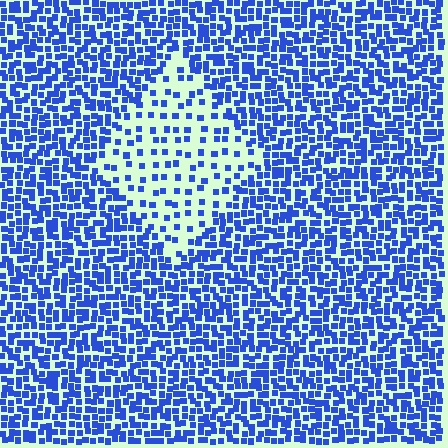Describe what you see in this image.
The image contains small blue elements arranged at two different densities. A diamond-shaped region is visible where the elements are less densely packed than the surrounding area.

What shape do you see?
I see a diamond.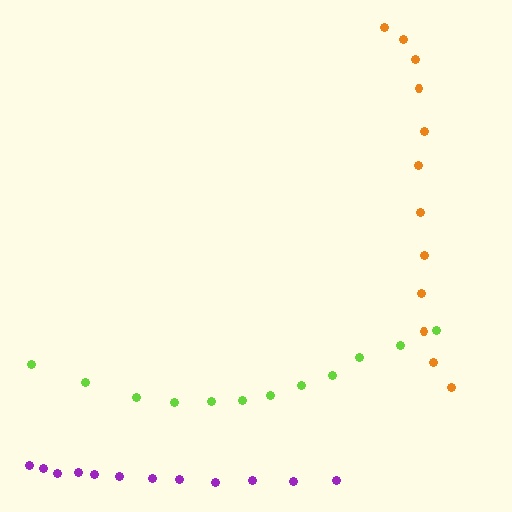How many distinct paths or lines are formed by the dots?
There are 3 distinct paths.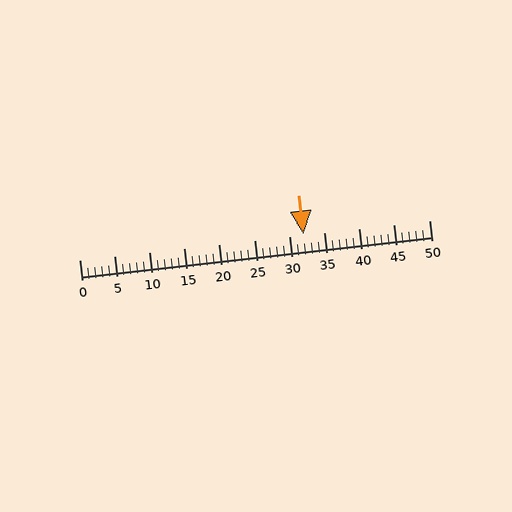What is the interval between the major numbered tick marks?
The major tick marks are spaced 5 units apart.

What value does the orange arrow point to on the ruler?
The orange arrow points to approximately 32.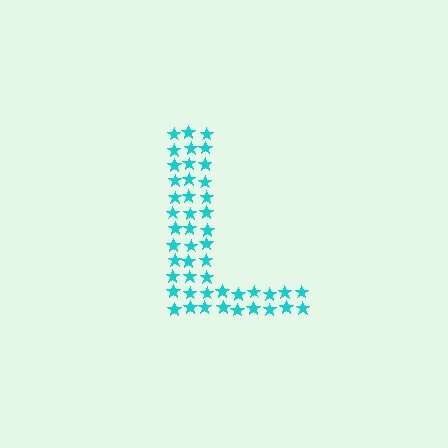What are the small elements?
The small elements are stars.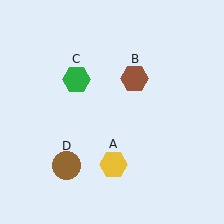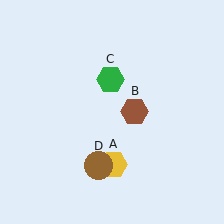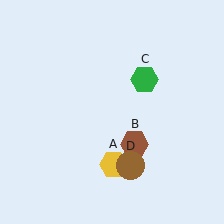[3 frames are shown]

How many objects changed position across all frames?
3 objects changed position: brown hexagon (object B), green hexagon (object C), brown circle (object D).